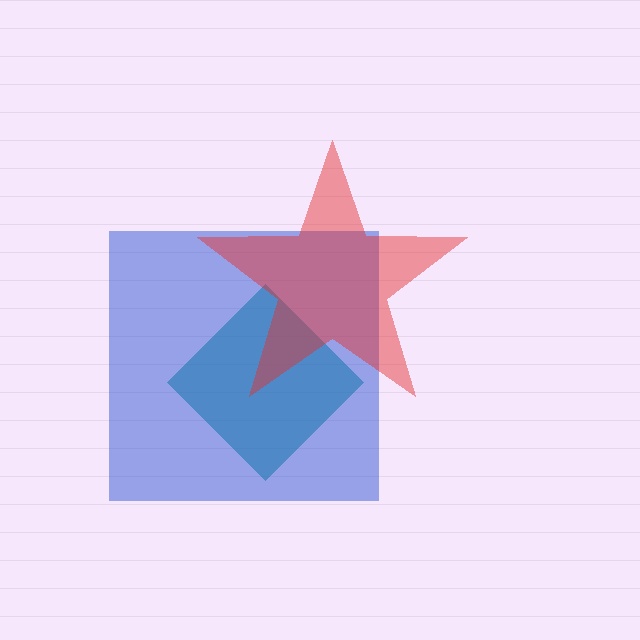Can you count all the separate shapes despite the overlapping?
Yes, there are 3 separate shapes.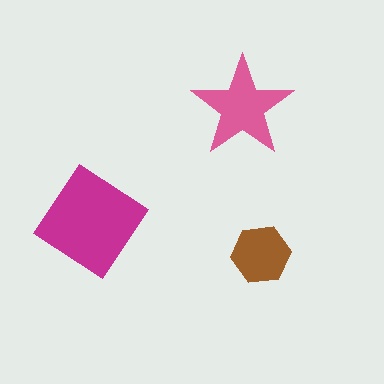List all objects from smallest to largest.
The brown hexagon, the pink star, the magenta diamond.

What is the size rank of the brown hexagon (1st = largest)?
3rd.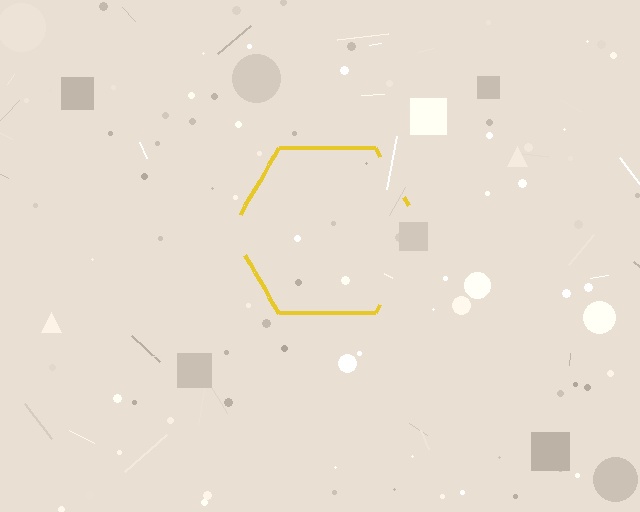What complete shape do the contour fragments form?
The contour fragments form a hexagon.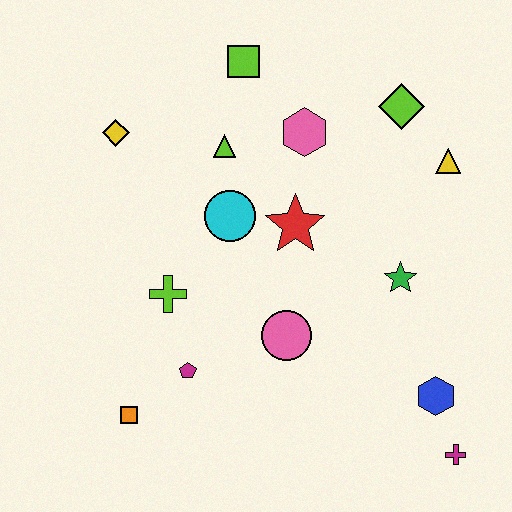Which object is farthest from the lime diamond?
The orange square is farthest from the lime diamond.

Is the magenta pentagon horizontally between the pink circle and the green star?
No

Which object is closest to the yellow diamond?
The lime triangle is closest to the yellow diamond.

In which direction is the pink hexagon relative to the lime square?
The pink hexagon is below the lime square.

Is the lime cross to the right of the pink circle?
No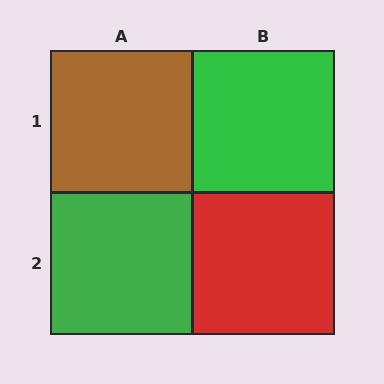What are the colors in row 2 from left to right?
Green, red.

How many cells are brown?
1 cell is brown.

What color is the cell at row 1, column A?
Brown.